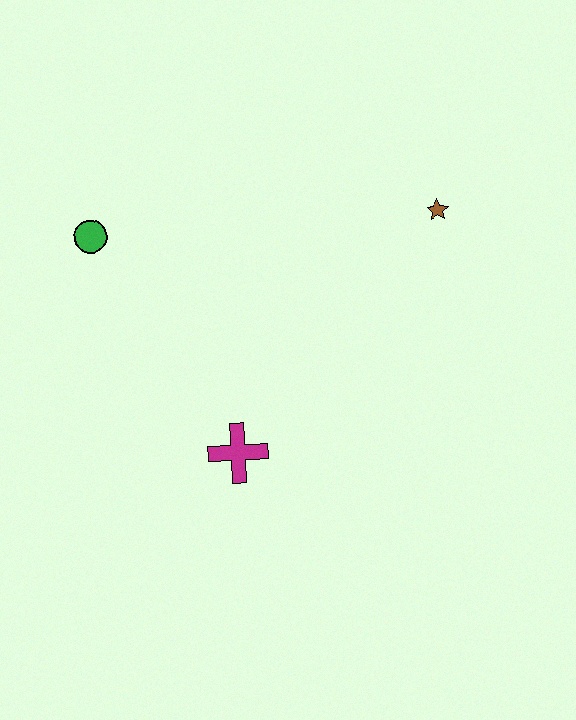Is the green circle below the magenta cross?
No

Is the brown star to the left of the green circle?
No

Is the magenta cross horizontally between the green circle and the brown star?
Yes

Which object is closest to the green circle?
The magenta cross is closest to the green circle.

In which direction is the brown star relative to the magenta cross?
The brown star is above the magenta cross.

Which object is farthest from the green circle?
The brown star is farthest from the green circle.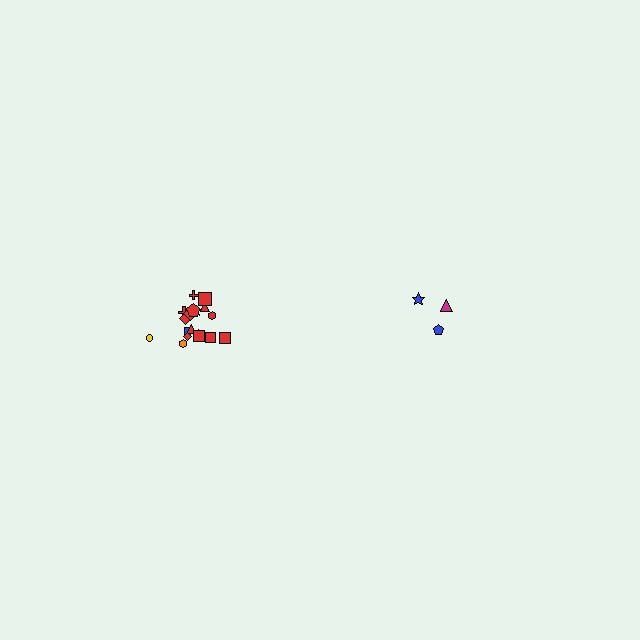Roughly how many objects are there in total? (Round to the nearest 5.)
Roughly 20 objects in total.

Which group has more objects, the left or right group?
The left group.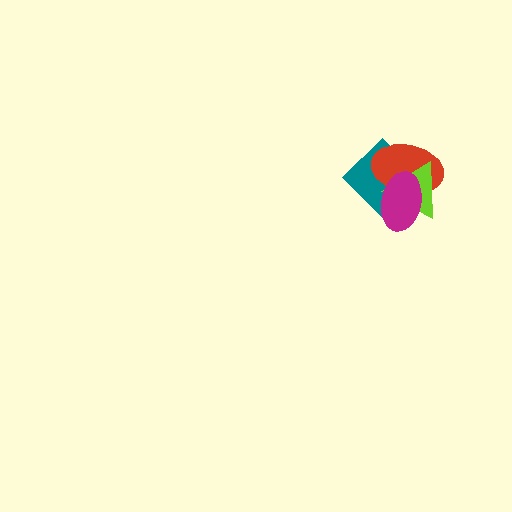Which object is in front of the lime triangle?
The magenta ellipse is in front of the lime triangle.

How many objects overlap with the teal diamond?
3 objects overlap with the teal diamond.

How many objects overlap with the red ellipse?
3 objects overlap with the red ellipse.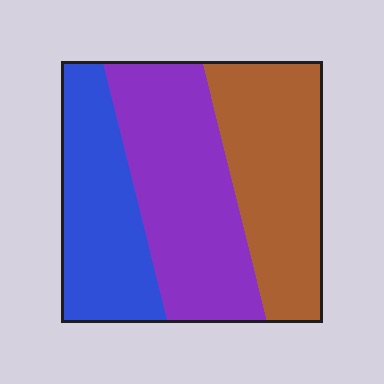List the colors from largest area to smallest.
From largest to smallest: purple, brown, blue.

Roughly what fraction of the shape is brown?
Brown takes up about one third (1/3) of the shape.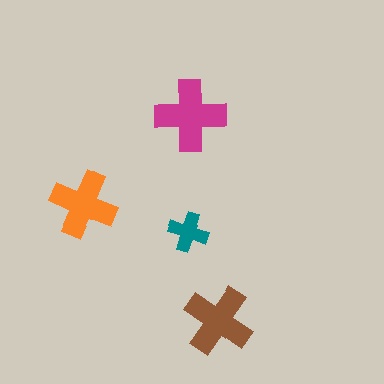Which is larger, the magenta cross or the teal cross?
The magenta one.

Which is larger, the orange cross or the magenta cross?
The magenta one.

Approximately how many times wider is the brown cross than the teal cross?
About 1.5 times wider.